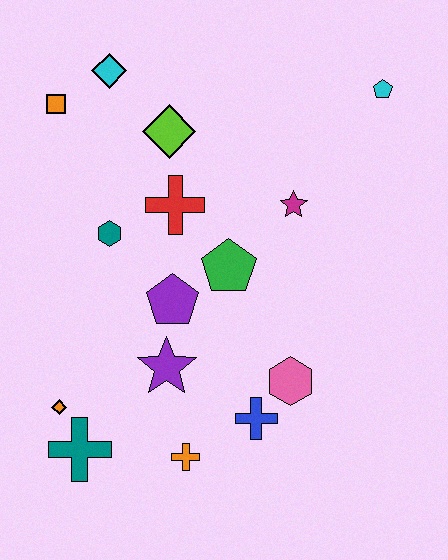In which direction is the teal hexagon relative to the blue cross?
The teal hexagon is above the blue cross.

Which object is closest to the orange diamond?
The teal cross is closest to the orange diamond.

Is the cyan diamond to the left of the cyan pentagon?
Yes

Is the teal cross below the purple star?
Yes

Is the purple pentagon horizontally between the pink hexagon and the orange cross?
No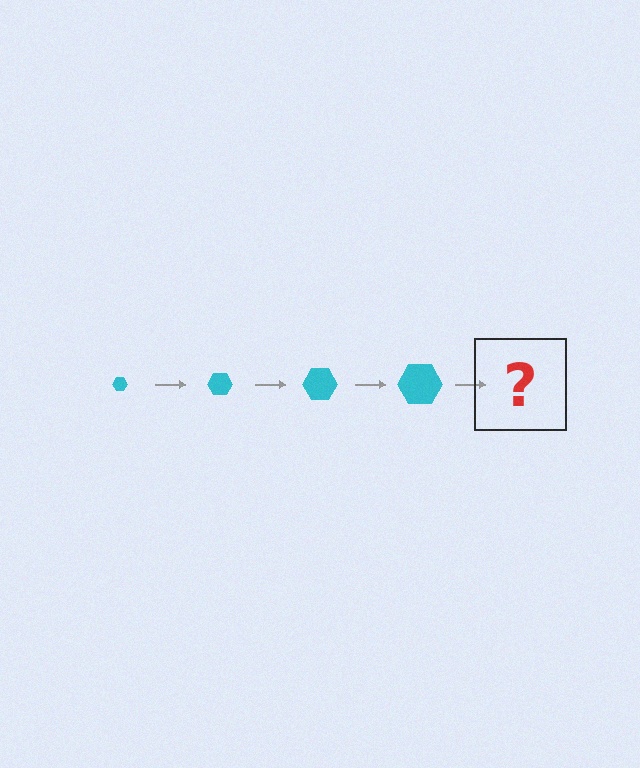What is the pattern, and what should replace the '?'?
The pattern is that the hexagon gets progressively larger each step. The '?' should be a cyan hexagon, larger than the previous one.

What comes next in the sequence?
The next element should be a cyan hexagon, larger than the previous one.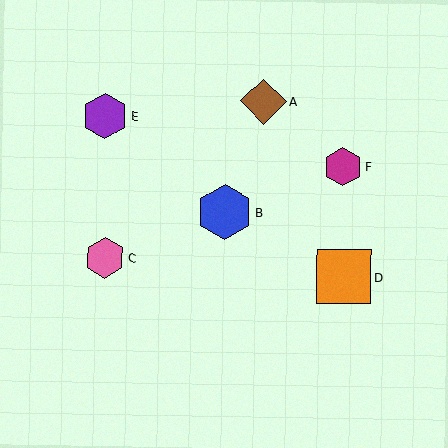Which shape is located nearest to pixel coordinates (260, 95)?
The brown diamond (labeled A) at (264, 101) is nearest to that location.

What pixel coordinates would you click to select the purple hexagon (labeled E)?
Click at (105, 116) to select the purple hexagon E.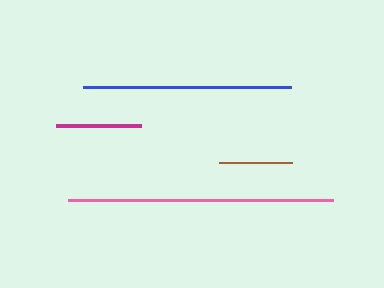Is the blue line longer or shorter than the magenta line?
The blue line is longer than the magenta line.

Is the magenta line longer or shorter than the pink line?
The pink line is longer than the magenta line.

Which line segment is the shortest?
The brown line is the shortest at approximately 73 pixels.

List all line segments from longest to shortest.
From longest to shortest: pink, blue, magenta, brown.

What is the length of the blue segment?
The blue segment is approximately 208 pixels long.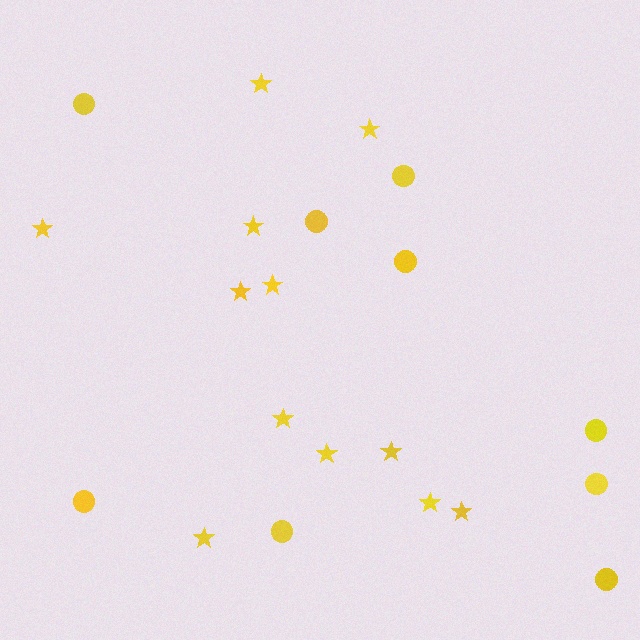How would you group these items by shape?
There are 2 groups: one group of circles (9) and one group of stars (12).